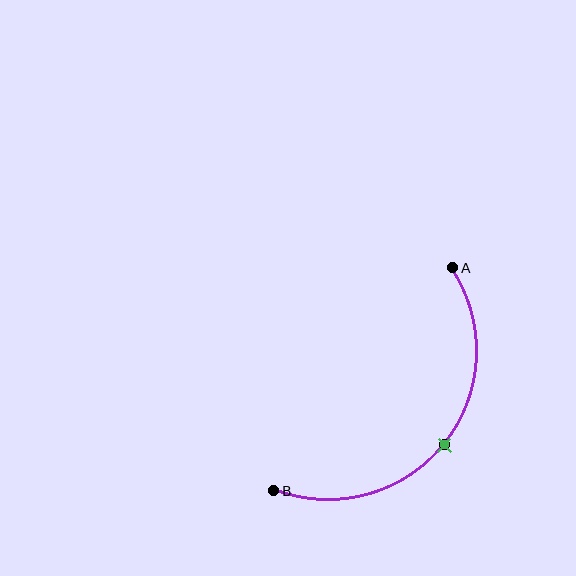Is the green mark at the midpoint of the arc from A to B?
Yes. The green mark lies on the arc at equal arc-length from both A and B — it is the arc midpoint.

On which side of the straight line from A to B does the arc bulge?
The arc bulges below and to the right of the straight line connecting A and B.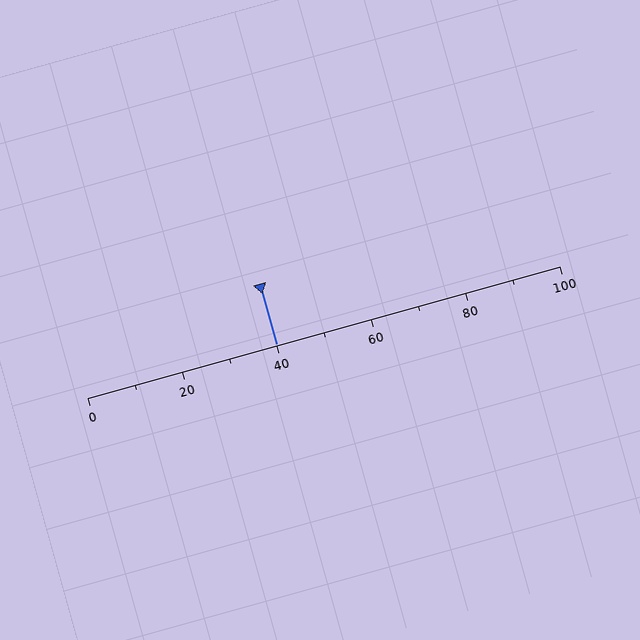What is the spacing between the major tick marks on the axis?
The major ticks are spaced 20 apart.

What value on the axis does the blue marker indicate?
The marker indicates approximately 40.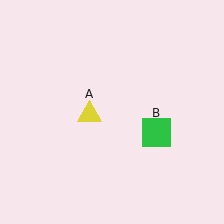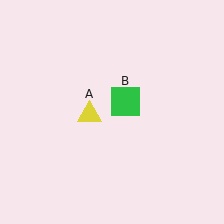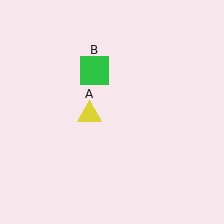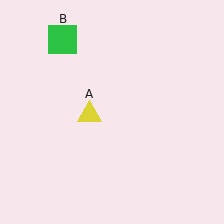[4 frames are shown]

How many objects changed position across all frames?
1 object changed position: green square (object B).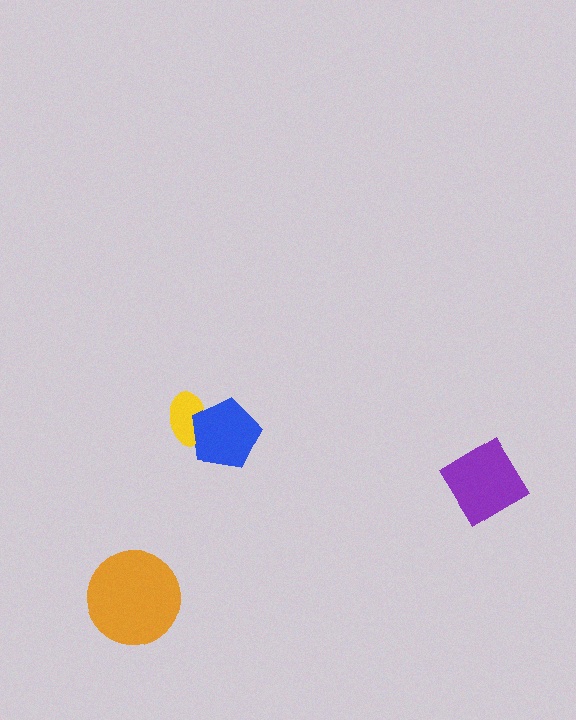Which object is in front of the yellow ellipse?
The blue pentagon is in front of the yellow ellipse.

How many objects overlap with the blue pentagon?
1 object overlaps with the blue pentagon.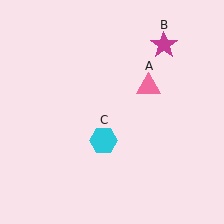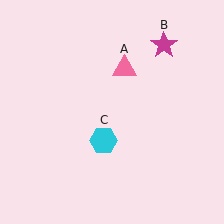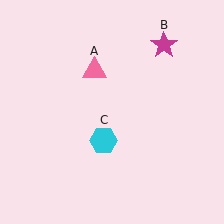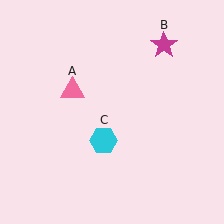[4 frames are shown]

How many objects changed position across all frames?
1 object changed position: pink triangle (object A).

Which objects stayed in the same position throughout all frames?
Magenta star (object B) and cyan hexagon (object C) remained stationary.